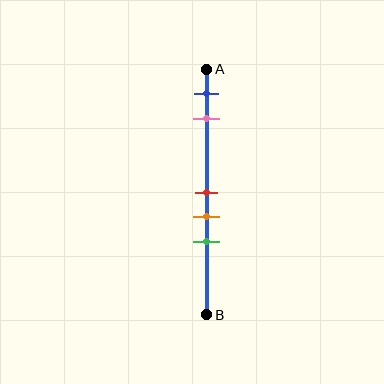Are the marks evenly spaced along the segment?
No, the marks are not evenly spaced.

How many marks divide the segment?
There are 5 marks dividing the segment.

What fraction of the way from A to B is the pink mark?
The pink mark is approximately 20% (0.2) of the way from A to B.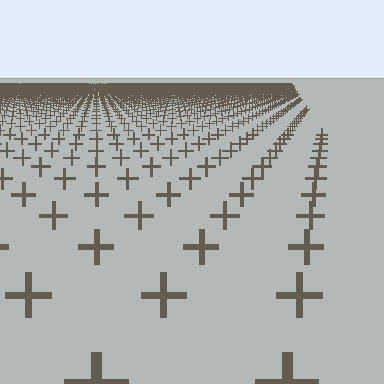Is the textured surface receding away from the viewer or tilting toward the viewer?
The surface is receding away from the viewer. Texture elements get smaller and denser toward the top.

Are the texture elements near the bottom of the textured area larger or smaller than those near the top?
Larger. Near the bottom, elements are closer to the viewer and appear at a bigger on-screen size.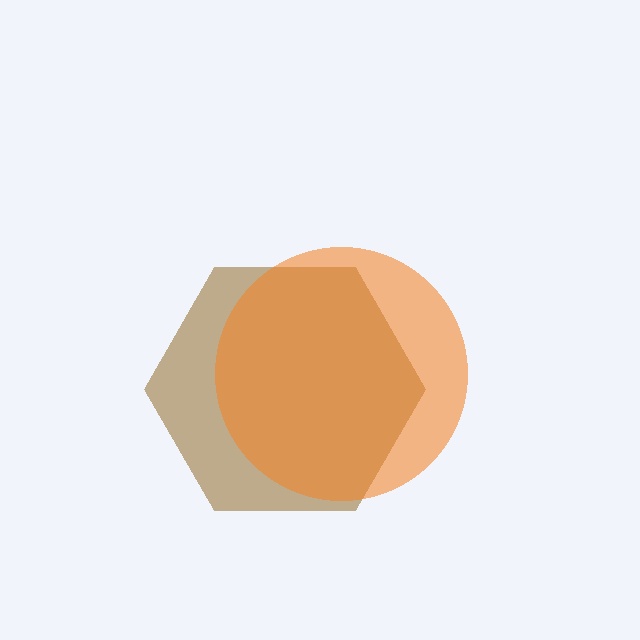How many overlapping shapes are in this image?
There are 2 overlapping shapes in the image.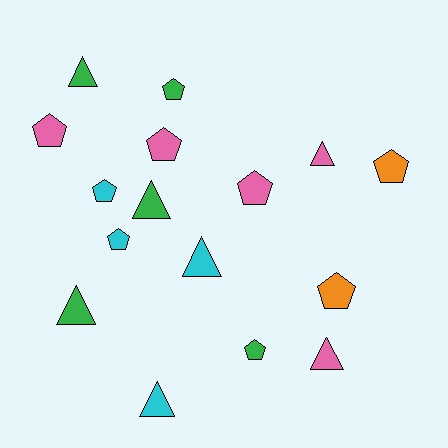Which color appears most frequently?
Green, with 5 objects.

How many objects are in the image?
There are 16 objects.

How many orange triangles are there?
There are no orange triangles.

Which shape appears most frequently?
Pentagon, with 9 objects.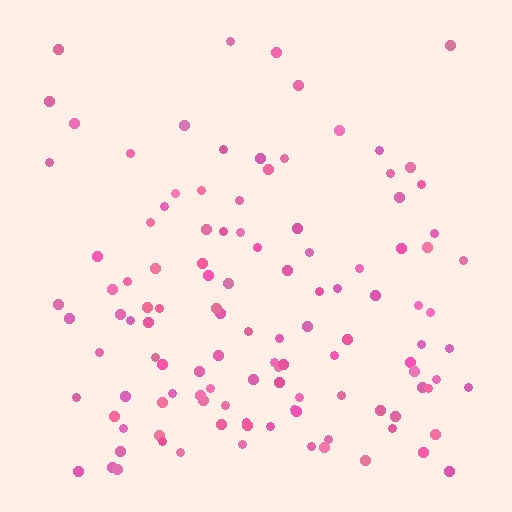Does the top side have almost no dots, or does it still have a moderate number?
Still a moderate number, just noticeably fewer than the bottom.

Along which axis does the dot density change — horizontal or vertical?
Vertical.